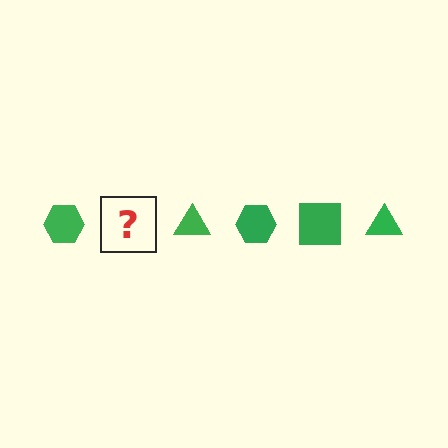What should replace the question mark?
The question mark should be replaced with a green square.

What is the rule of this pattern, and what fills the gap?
The rule is that the pattern cycles through hexagon, square, triangle shapes in green. The gap should be filled with a green square.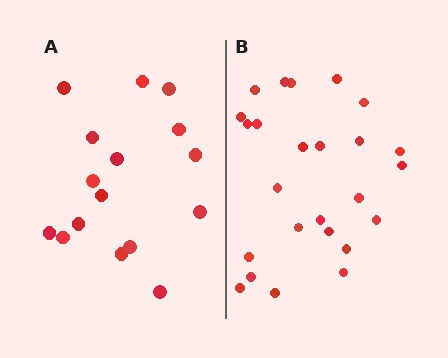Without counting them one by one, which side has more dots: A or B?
Region B (the right region) has more dots.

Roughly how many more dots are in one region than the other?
Region B has roughly 8 or so more dots than region A.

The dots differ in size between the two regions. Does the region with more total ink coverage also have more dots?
No. Region A has more total ink coverage because its dots are larger, but region B actually contains more individual dots. Total area can be misleading — the number of items is what matters here.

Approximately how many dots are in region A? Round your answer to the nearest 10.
About 20 dots. (The exact count is 16, which rounds to 20.)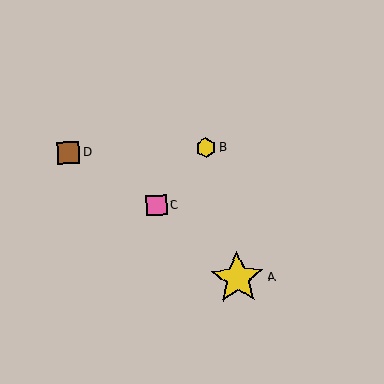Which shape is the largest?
The yellow star (labeled A) is the largest.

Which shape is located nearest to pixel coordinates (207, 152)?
The yellow hexagon (labeled B) at (206, 148) is nearest to that location.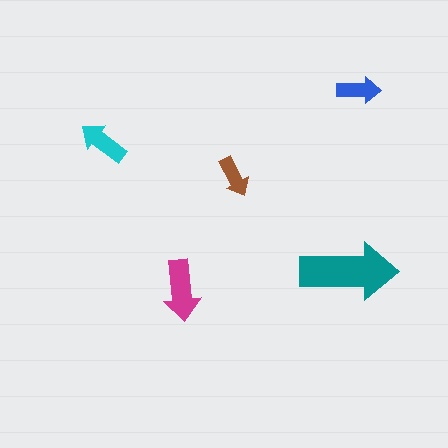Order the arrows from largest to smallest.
the teal one, the magenta one, the cyan one, the blue one, the brown one.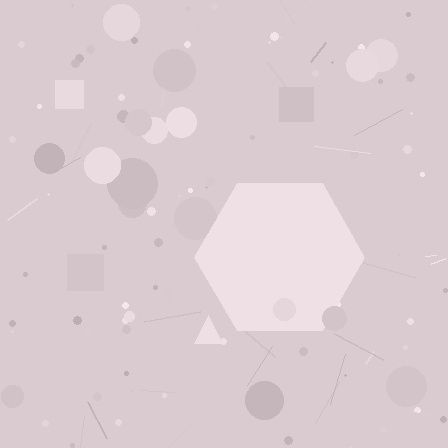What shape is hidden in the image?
A hexagon is hidden in the image.